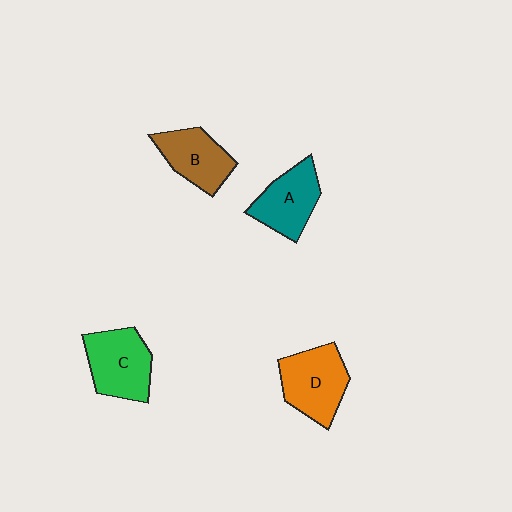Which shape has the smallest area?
Shape B (brown).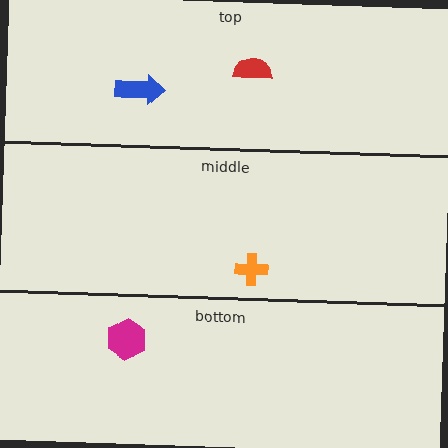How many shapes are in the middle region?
1.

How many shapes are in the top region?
2.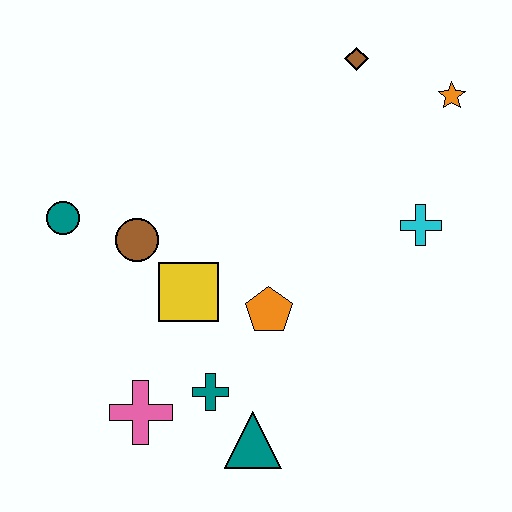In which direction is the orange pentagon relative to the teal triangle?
The orange pentagon is above the teal triangle.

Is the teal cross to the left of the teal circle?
No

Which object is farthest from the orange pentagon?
The orange star is farthest from the orange pentagon.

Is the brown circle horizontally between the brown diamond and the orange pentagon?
No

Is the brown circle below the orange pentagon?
No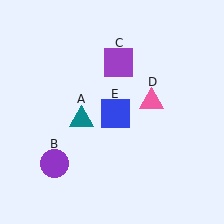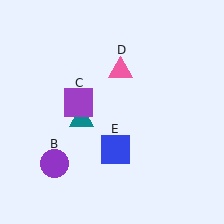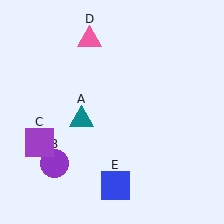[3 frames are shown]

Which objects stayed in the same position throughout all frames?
Teal triangle (object A) and purple circle (object B) remained stationary.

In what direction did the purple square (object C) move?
The purple square (object C) moved down and to the left.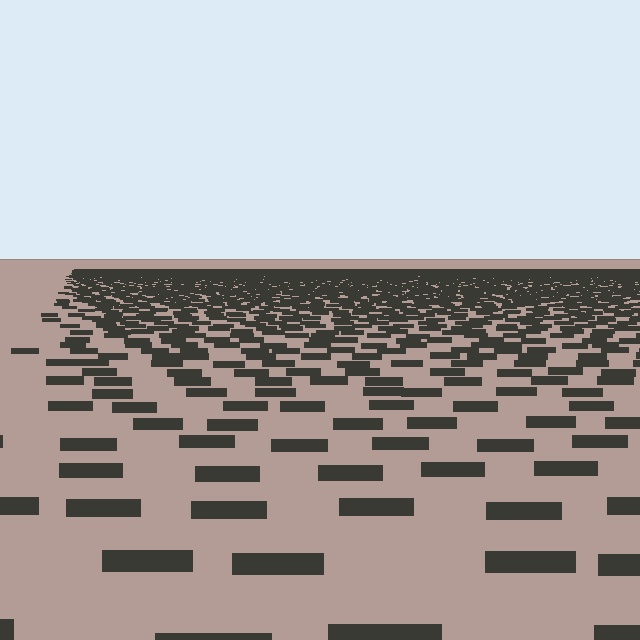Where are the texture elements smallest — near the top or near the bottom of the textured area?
Near the top.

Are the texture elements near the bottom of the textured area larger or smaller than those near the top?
Larger. Near the bottom, elements are closer to the viewer and appear at a bigger on-screen size.